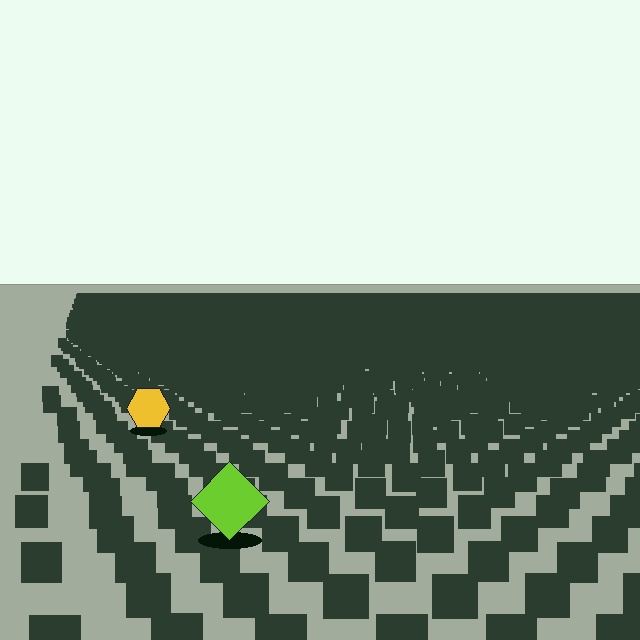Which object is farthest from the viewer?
The yellow hexagon is farthest from the viewer. It appears smaller and the ground texture around it is denser.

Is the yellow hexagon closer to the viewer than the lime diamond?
No. The lime diamond is closer — you can tell from the texture gradient: the ground texture is coarser near it.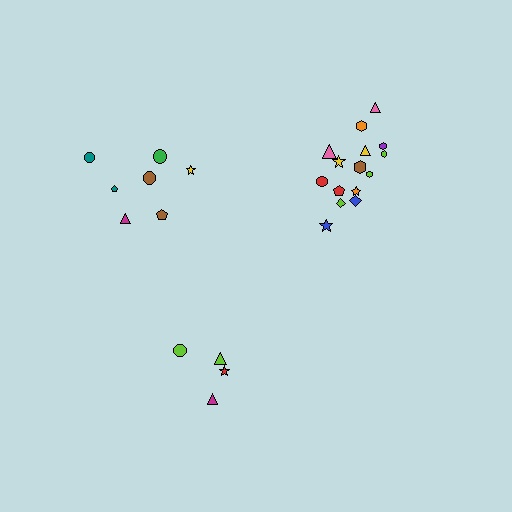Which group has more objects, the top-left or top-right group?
The top-right group.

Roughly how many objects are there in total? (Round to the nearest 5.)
Roughly 25 objects in total.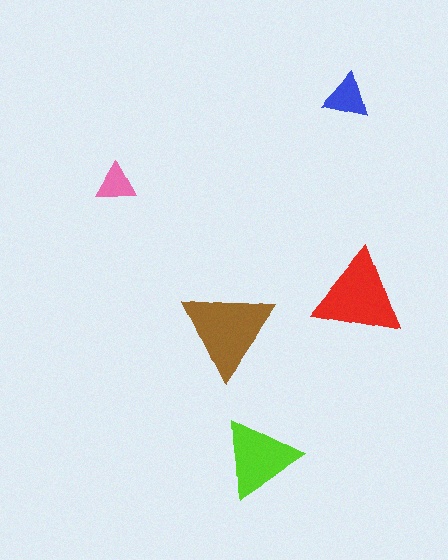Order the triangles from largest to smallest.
the brown one, the red one, the lime one, the blue one, the pink one.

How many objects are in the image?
There are 5 objects in the image.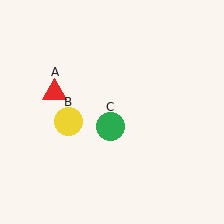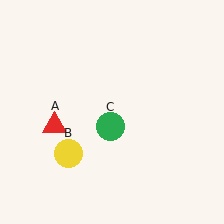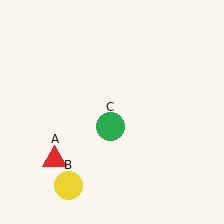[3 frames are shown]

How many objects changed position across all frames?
2 objects changed position: red triangle (object A), yellow circle (object B).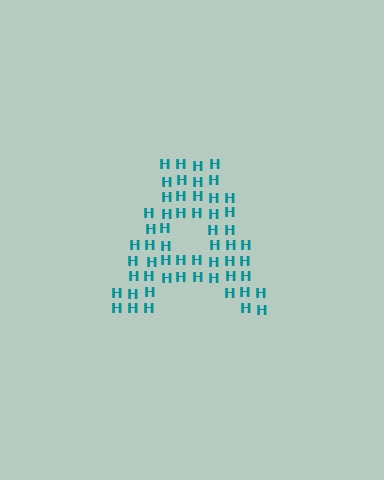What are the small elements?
The small elements are letter H's.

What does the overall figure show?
The overall figure shows the letter A.